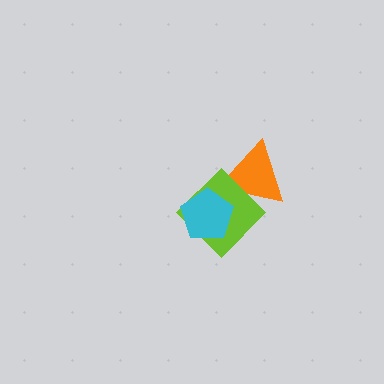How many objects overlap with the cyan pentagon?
1 object overlaps with the cyan pentagon.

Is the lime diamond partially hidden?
Yes, it is partially covered by another shape.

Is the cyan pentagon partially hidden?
No, no other shape covers it.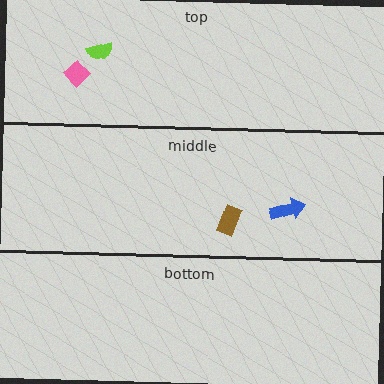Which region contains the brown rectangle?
The middle region.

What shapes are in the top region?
The lime semicircle, the pink diamond.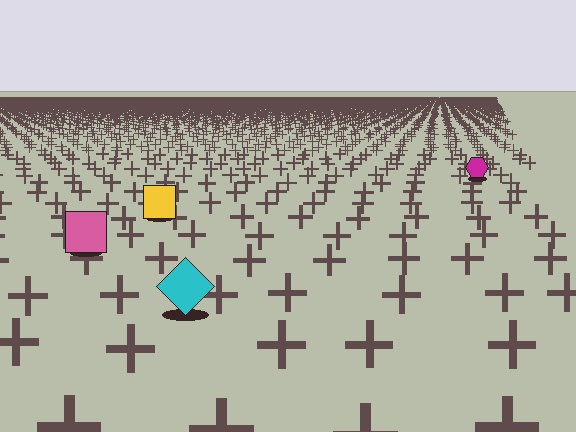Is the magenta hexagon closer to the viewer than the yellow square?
No. The yellow square is closer — you can tell from the texture gradient: the ground texture is coarser near it.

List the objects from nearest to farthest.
From nearest to farthest: the cyan diamond, the pink square, the yellow square, the magenta hexagon.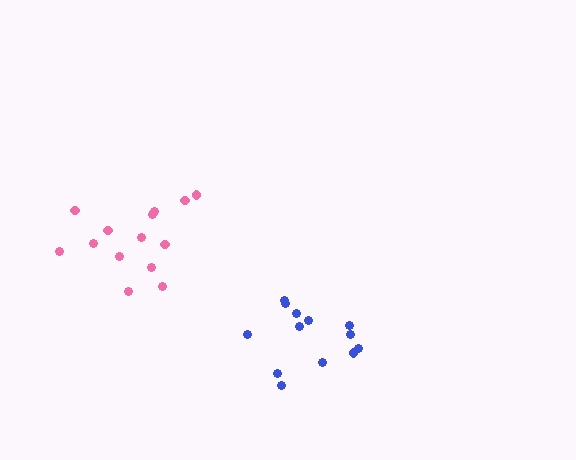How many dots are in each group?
Group 1: 13 dots, Group 2: 14 dots (27 total).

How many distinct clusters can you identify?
There are 2 distinct clusters.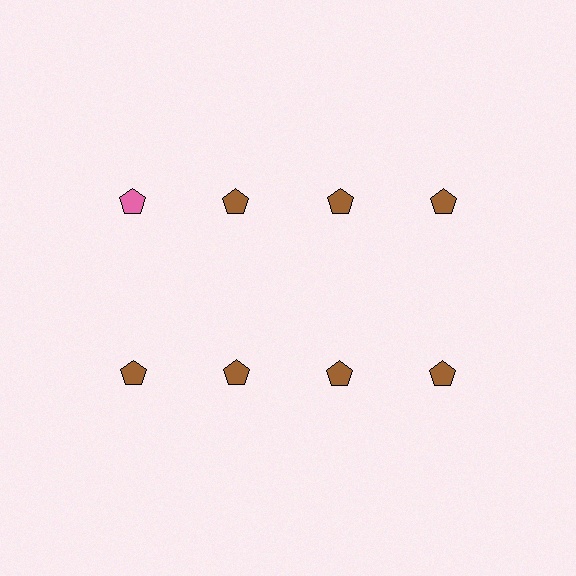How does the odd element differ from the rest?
It has a different color: pink instead of brown.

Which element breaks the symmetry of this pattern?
The pink pentagon in the top row, leftmost column breaks the symmetry. All other shapes are brown pentagons.